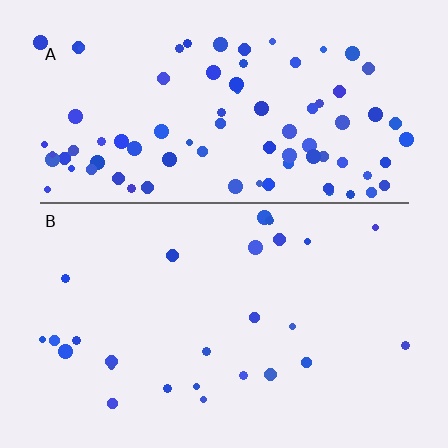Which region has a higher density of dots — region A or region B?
A (the top).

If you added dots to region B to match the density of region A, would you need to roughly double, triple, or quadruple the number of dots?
Approximately triple.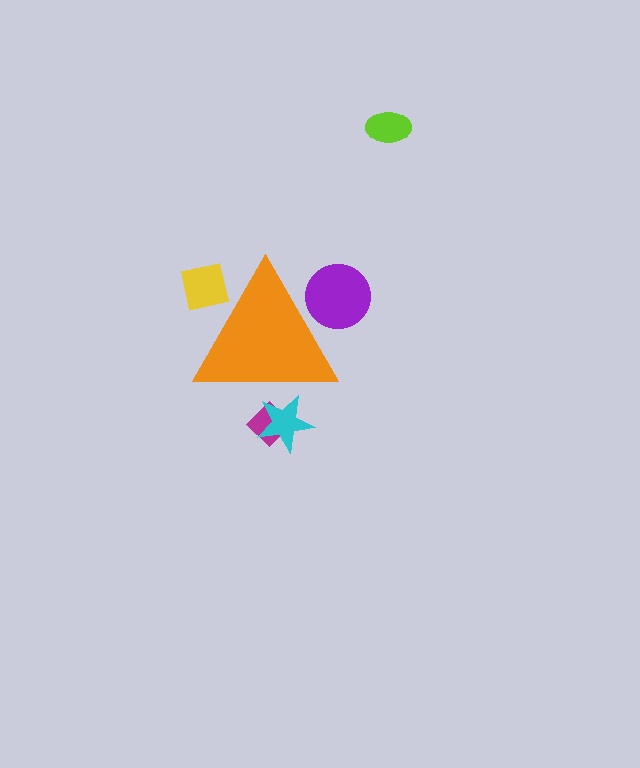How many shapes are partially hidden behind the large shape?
4 shapes are partially hidden.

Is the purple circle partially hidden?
Yes, the purple circle is partially hidden behind the orange triangle.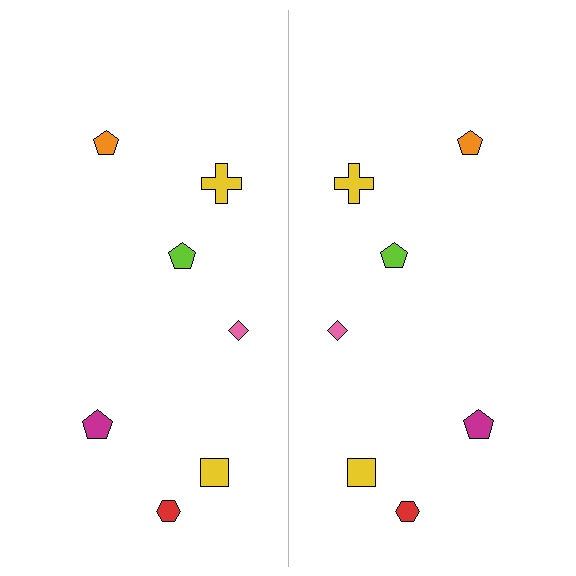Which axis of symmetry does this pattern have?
The pattern has a vertical axis of symmetry running through the center of the image.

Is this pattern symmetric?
Yes, this pattern has bilateral (reflection) symmetry.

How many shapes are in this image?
There are 14 shapes in this image.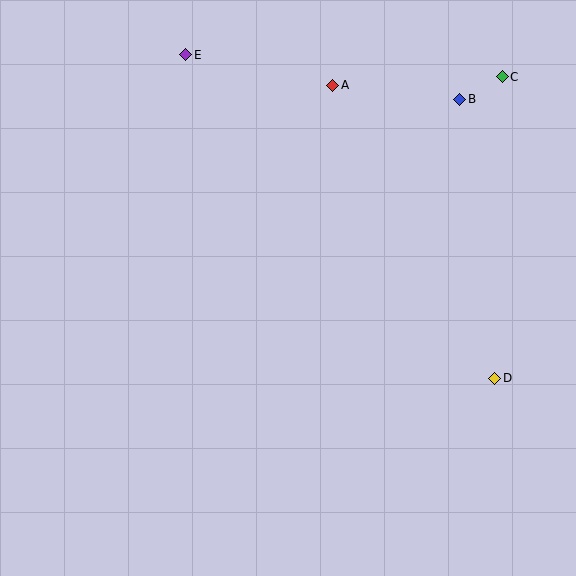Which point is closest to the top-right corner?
Point C is closest to the top-right corner.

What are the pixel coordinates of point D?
Point D is at (495, 378).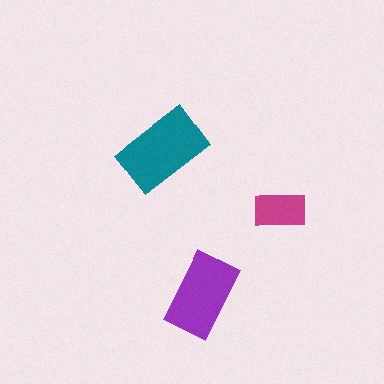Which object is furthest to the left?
The teal rectangle is leftmost.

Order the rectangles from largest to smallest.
the teal one, the purple one, the magenta one.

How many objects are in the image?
There are 3 objects in the image.